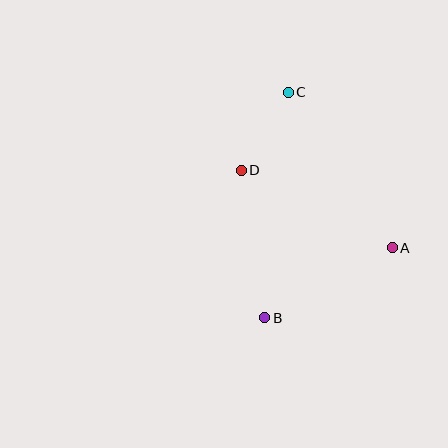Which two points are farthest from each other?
Points B and C are farthest from each other.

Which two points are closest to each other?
Points C and D are closest to each other.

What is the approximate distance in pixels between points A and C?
The distance between A and C is approximately 187 pixels.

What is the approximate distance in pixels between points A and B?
The distance between A and B is approximately 145 pixels.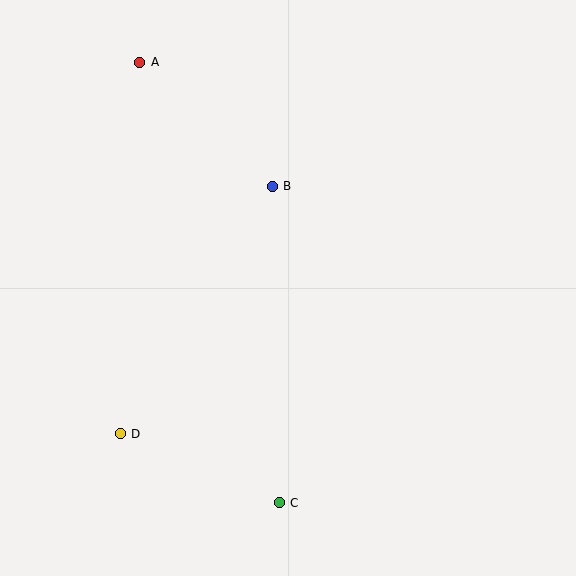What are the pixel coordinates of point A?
Point A is at (140, 62).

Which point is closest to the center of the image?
Point B at (272, 186) is closest to the center.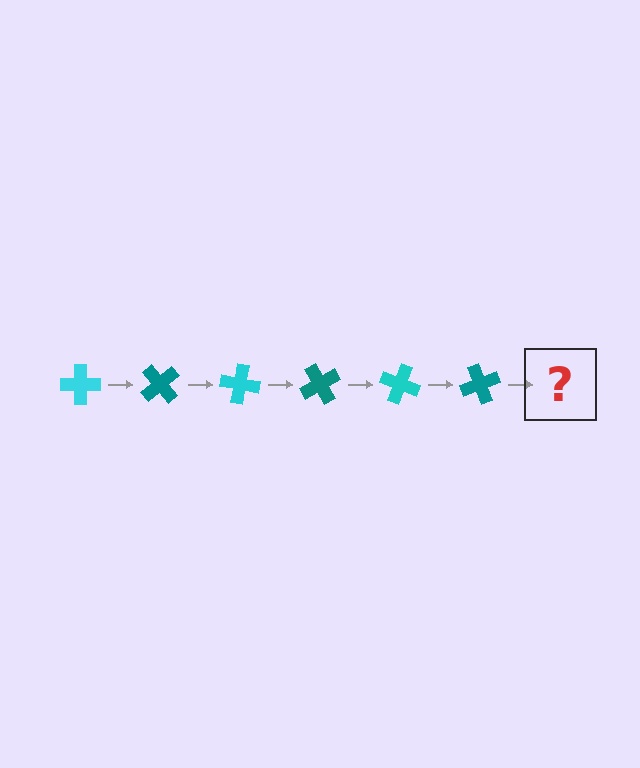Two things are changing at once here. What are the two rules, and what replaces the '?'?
The two rules are that it rotates 50 degrees each step and the color cycles through cyan and teal. The '?' should be a cyan cross, rotated 300 degrees from the start.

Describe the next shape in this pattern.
It should be a cyan cross, rotated 300 degrees from the start.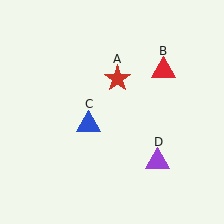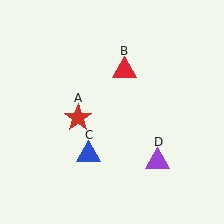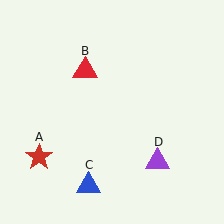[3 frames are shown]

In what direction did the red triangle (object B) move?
The red triangle (object B) moved left.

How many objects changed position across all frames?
3 objects changed position: red star (object A), red triangle (object B), blue triangle (object C).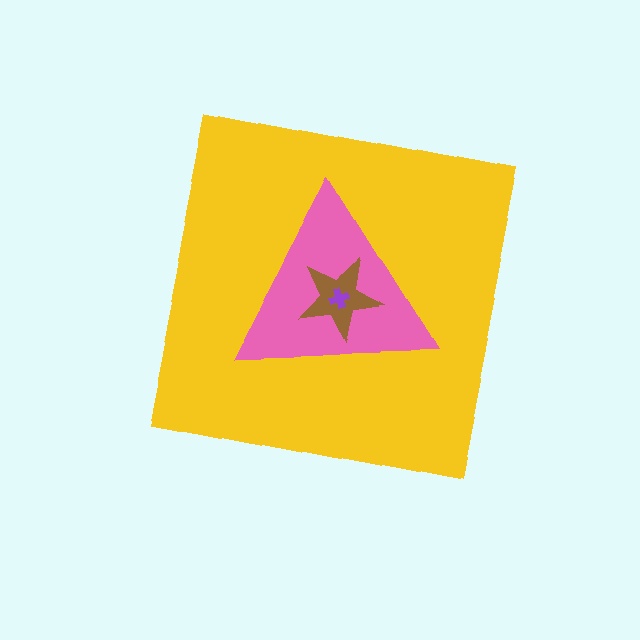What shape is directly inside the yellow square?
The pink triangle.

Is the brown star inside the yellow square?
Yes.